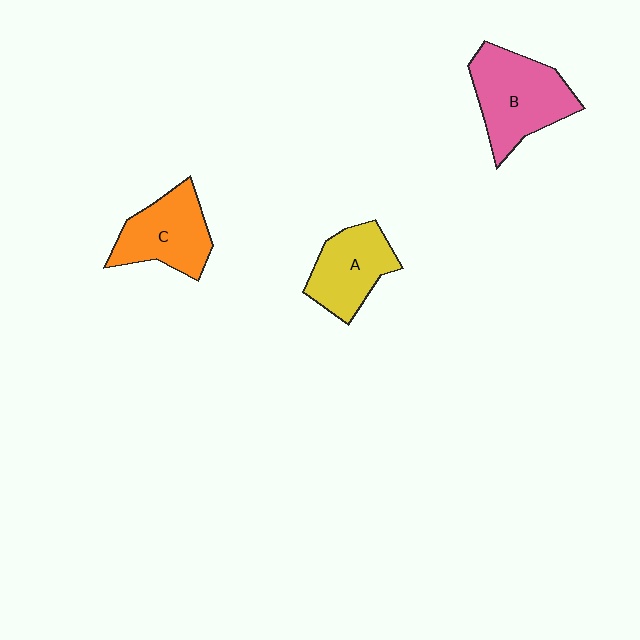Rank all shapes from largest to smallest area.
From largest to smallest: B (pink), C (orange), A (yellow).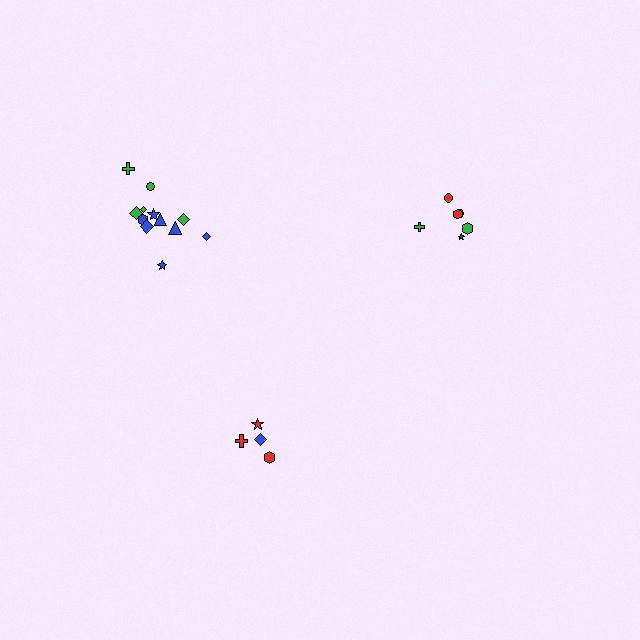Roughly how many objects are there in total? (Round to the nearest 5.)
Roughly 20 objects in total.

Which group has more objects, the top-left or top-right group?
The top-left group.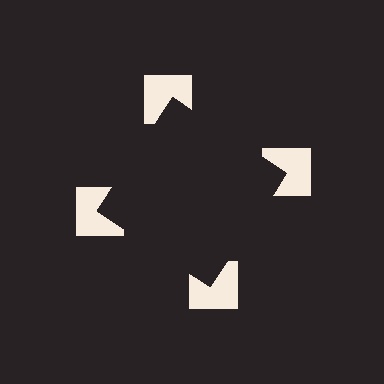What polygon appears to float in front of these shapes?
An illusory square — its edges are inferred from the aligned wedge cuts in the notched squares, not physically drawn.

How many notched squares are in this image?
There are 4 — one at each vertex of the illusory square.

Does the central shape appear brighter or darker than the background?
It typically appears slightly darker than the background, even though no actual brightness change is drawn.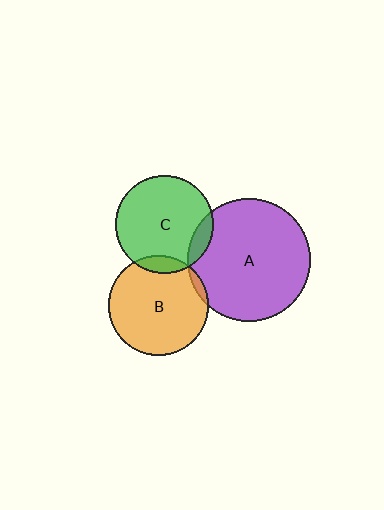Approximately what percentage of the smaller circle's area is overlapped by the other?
Approximately 10%.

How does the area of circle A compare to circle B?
Approximately 1.5 times.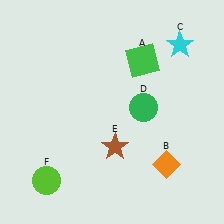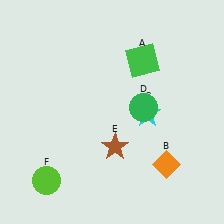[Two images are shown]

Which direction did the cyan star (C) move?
The cyan star (C) moved down.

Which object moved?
The cyan star (C) moved down.